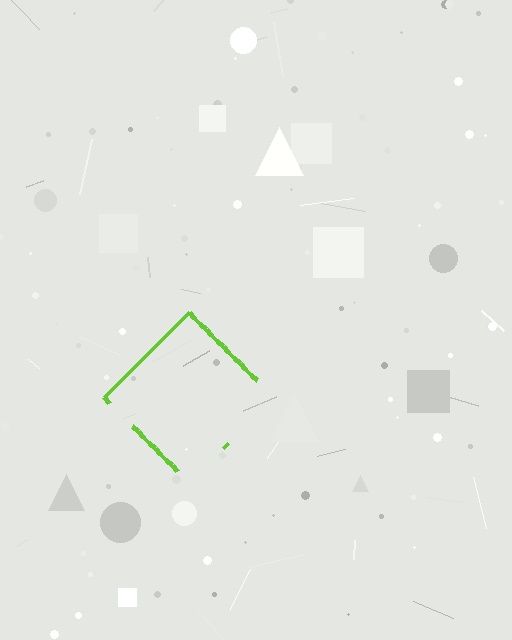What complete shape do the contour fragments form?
The contour fragments form a diamond.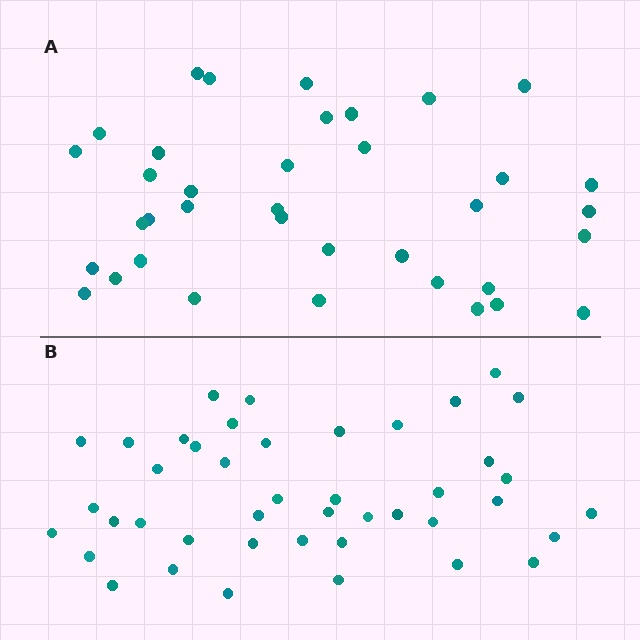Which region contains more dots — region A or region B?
Region B (the bottom region) has more dots.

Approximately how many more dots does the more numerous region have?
Region B has about 6 more dots than region A.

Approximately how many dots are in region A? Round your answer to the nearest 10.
About 40 dots. (The exact count is 37, which rounds to 40.)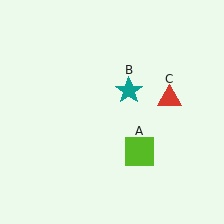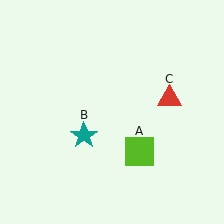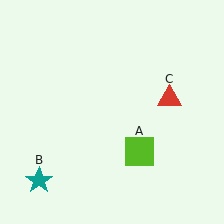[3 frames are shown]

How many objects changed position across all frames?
1 object changed position: teal star (object B).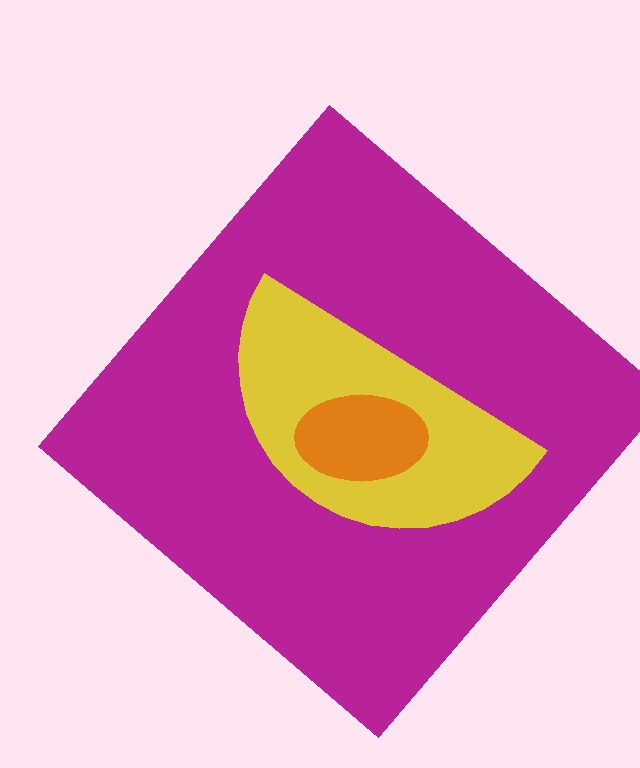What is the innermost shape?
The orange ellipse.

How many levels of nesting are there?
3.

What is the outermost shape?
The magenta diamond.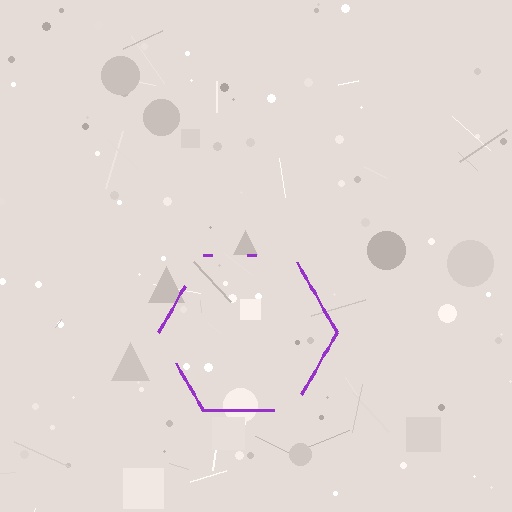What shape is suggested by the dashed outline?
The dashed outline suggests a hexagon.